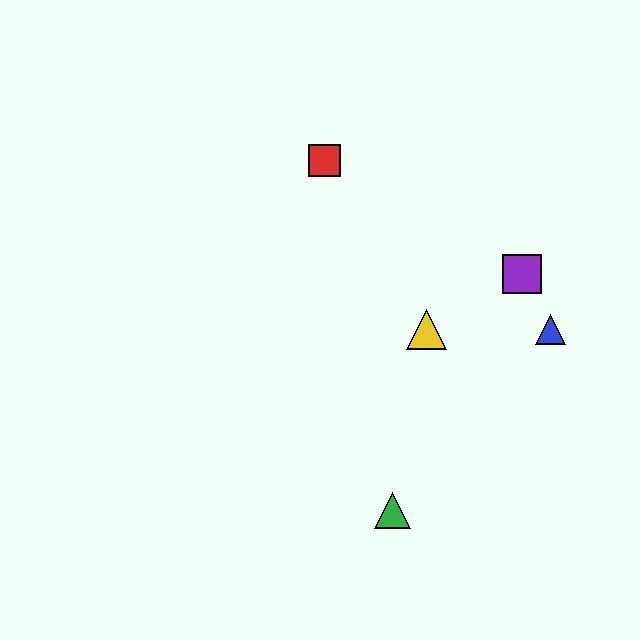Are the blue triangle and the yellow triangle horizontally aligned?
Yes, both are at y≈330.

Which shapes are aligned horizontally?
The blue triangle, the yellow triangle are aligned horizontally.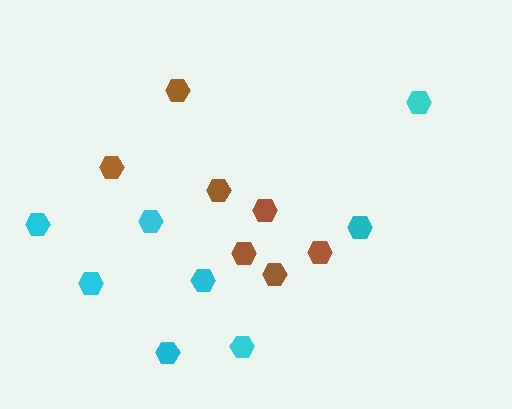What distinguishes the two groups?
There are 2 groups: one group of brown hexagons (7) and one group of cyan hexagons (8).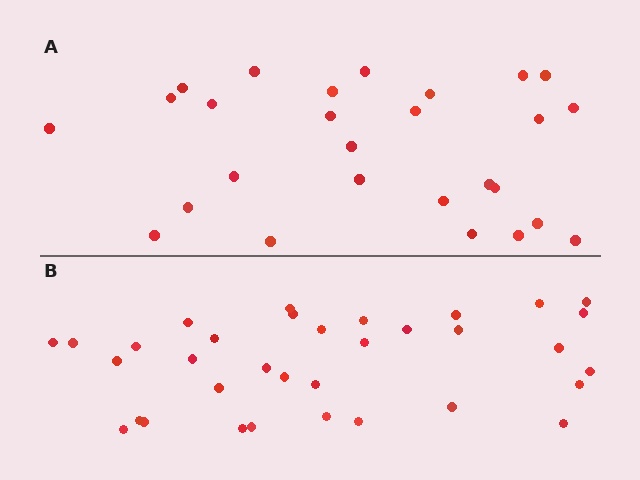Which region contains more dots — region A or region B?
Region B (the bottom region) has more dots.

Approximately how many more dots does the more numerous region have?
Region B has roughly 8 or so more dots than region A.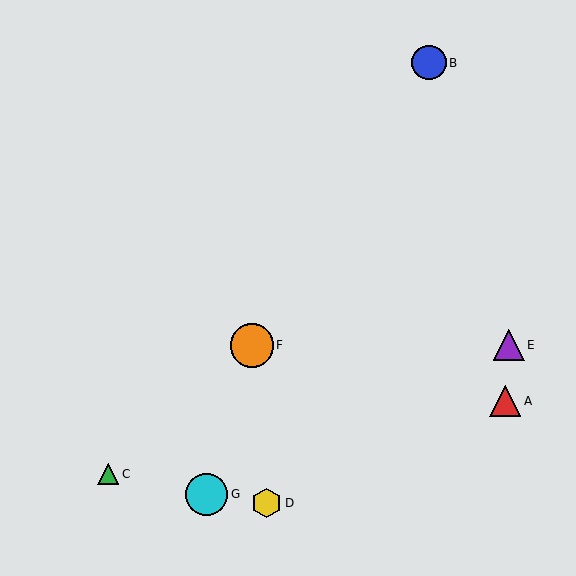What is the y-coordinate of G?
Object G is at y≈494.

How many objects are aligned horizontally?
2 objects (E, F) are aligned horizontally.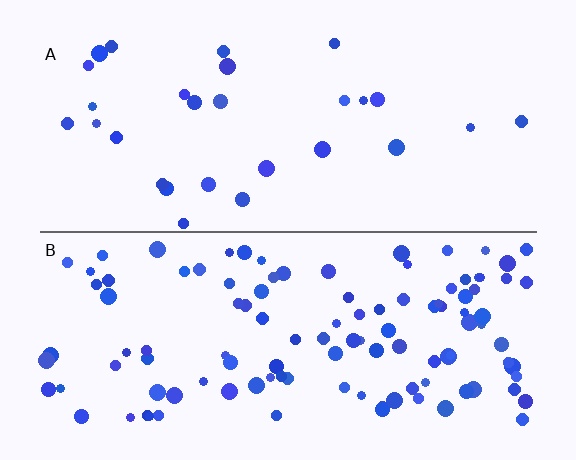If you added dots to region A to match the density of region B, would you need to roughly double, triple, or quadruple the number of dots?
Approximately quadruple.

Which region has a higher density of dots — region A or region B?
B (the bottom).